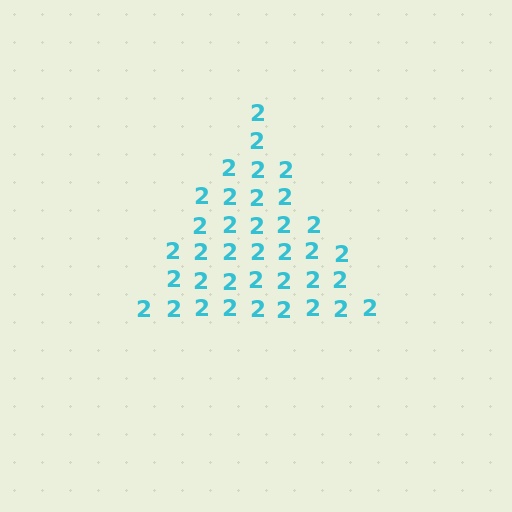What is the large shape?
The large shape is a triangle.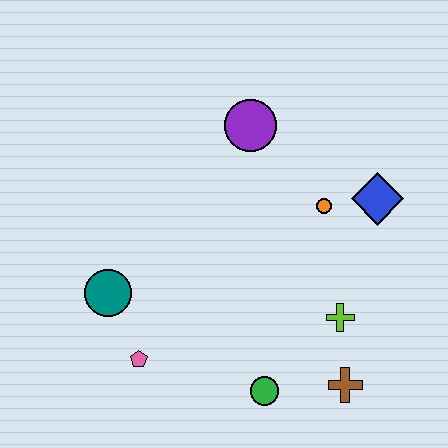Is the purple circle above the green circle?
Yes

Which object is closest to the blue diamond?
The orange circle is closest to the blue diamond.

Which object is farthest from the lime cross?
The teal circle is farthest from the lime cross.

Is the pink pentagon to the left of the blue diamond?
Yes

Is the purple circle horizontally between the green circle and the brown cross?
No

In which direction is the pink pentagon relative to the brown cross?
The pink pentagon is to the left of the brown cross.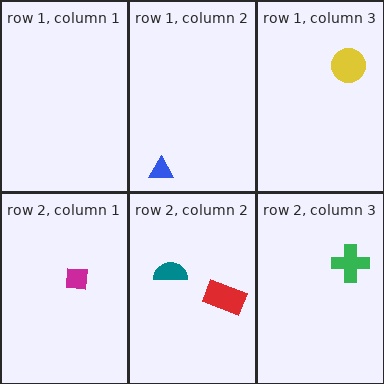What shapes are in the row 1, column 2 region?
The blue triangle.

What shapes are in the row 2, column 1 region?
The magenta square.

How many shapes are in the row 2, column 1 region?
1.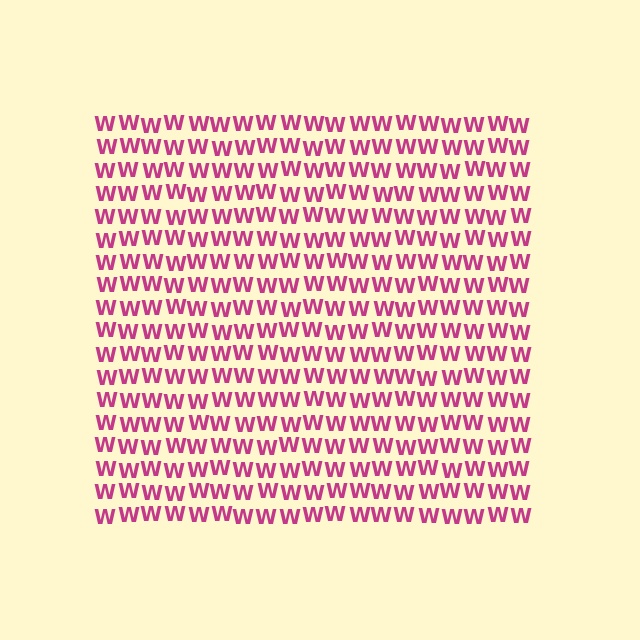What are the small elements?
The small elements are letter W's.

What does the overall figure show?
The overall figure shows a square.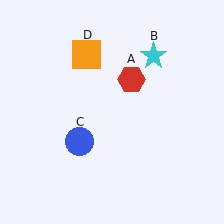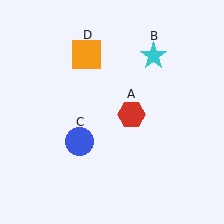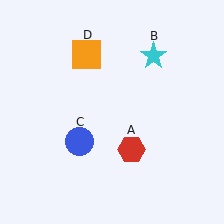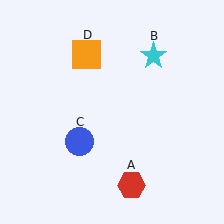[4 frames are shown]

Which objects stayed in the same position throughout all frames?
Cyan star (object B) and blue circle (object C) and orange square (object D) remained stationary.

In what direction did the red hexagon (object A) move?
The red hexagon (object A) moved down.